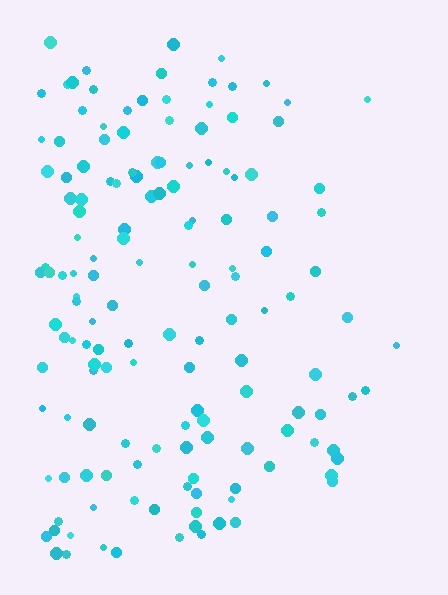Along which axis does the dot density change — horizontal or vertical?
Horizontal.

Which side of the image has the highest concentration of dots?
The left.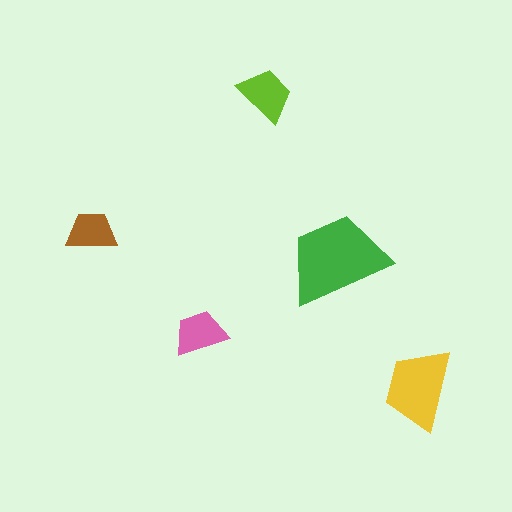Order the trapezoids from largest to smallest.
the green one, the yellow one, the lime one, the pink one, the brown one.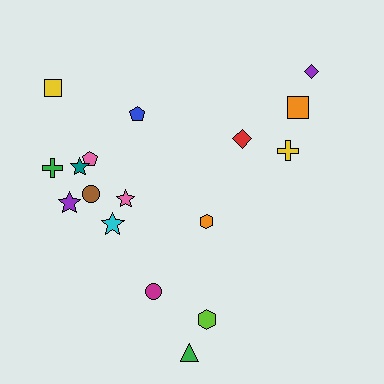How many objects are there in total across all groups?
There are 17 objects.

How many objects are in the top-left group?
There are 8 objects.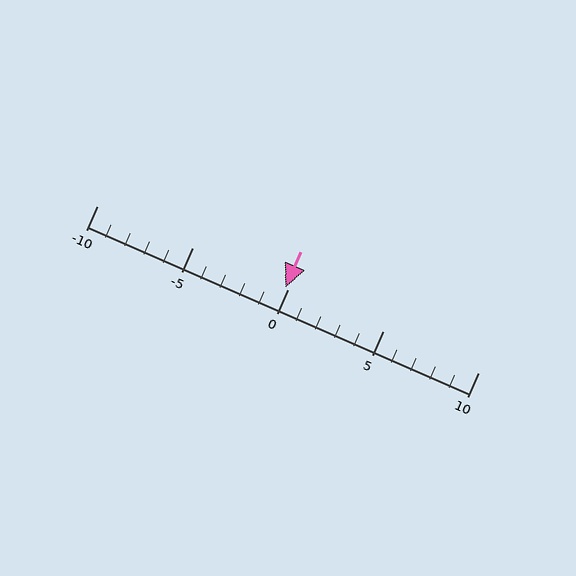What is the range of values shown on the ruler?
The ruler shows values from -10 to 10.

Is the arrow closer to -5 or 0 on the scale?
The arrow is closer to 0.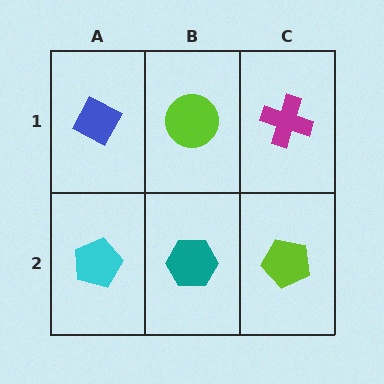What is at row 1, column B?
A lime circle.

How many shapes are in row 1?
3 shapes.